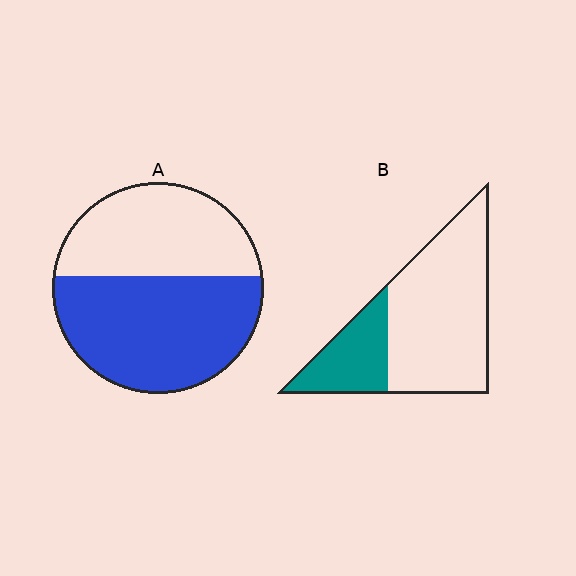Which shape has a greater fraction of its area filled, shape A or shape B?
Shape A.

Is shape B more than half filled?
No.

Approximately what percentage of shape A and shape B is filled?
A is approximately 55% and B is approximately 30%.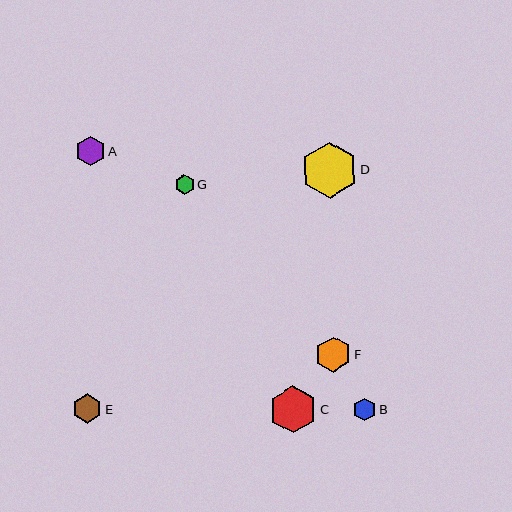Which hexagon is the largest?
Hexagon D is the largest with a size of approximately 56 pixels.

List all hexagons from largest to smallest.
From largest to smallest: D, C, F, A, E, B, G.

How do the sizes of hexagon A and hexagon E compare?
Hexagon A and hexagon E are approximately the same size.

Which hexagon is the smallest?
Hexagon G is the smallest with a size of approximately 19 pixels.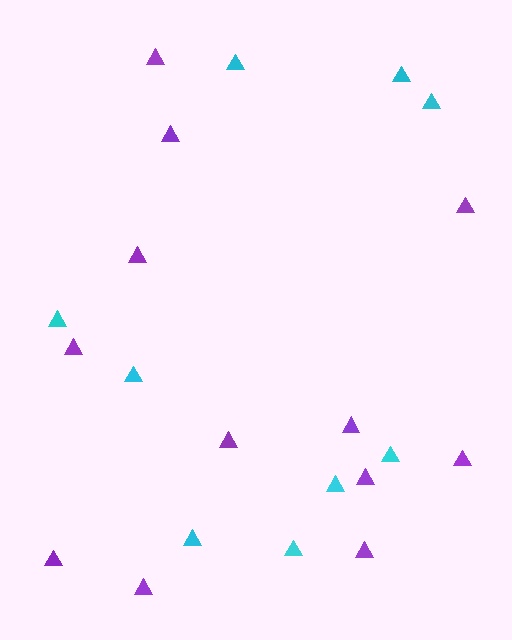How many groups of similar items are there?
There are 2 groups: one group of purple triangles (12) and one group of cyan triangles (9).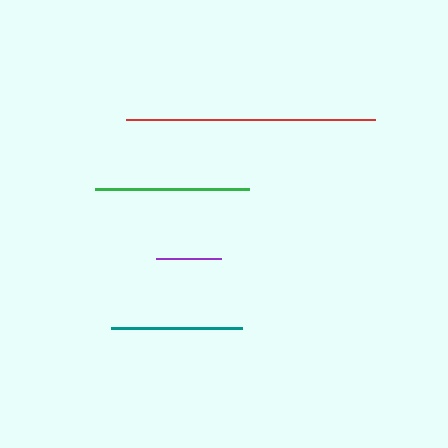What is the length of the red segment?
The red segment is approximately 249 pixels long.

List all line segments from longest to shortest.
From longest to shortest: red, green, teal, purple.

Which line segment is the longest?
The red line is the longest at approximately 249 pixels.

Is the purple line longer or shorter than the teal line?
The teal line is longer than the purple line.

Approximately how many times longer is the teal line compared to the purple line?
The teal line is approximately 2.0 times the length of the purple line.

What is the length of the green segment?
The green segment is approximately 154 pixels long.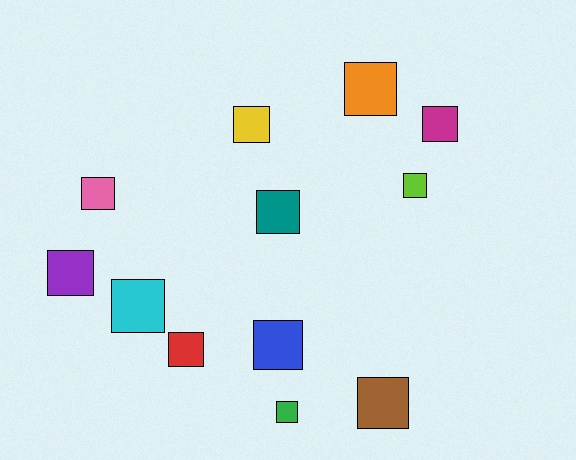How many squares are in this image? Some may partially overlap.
There are 12 squares.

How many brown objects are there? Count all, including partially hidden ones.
There is 1 brown object.